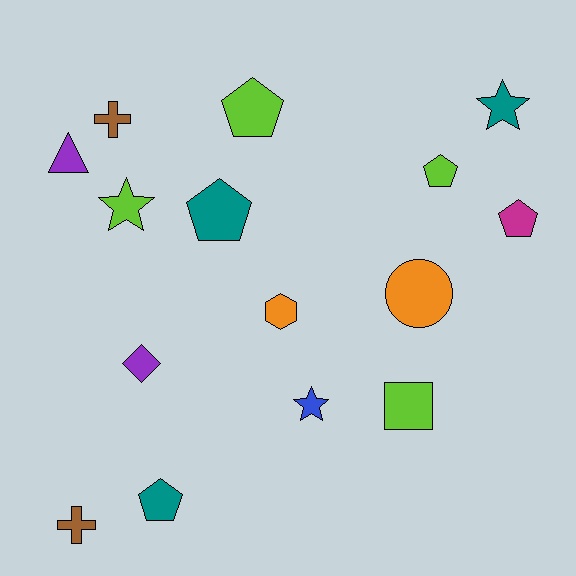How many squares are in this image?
There is 1 square.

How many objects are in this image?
There are 15 objects.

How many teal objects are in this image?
There are 3 teal objects.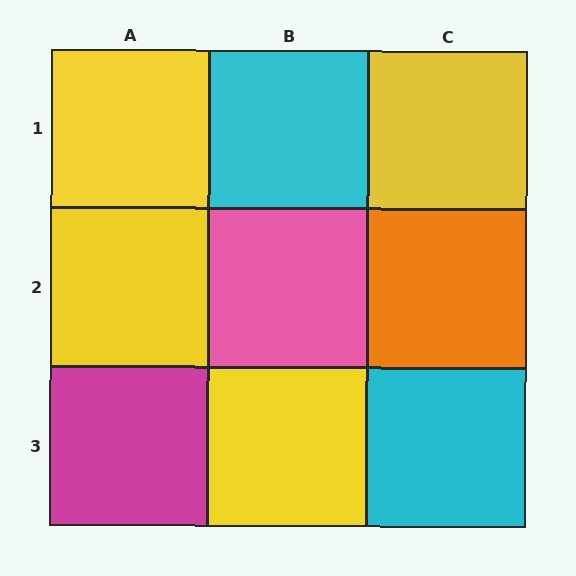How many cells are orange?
1 cell is orange.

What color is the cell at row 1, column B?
Cyan.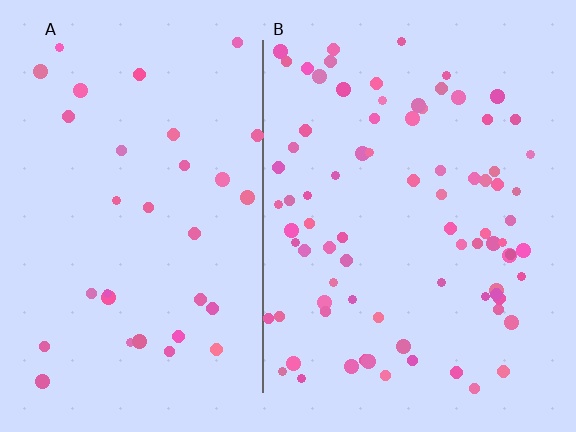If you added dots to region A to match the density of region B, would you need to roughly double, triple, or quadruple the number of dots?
Approximately double.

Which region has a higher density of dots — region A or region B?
B (the right).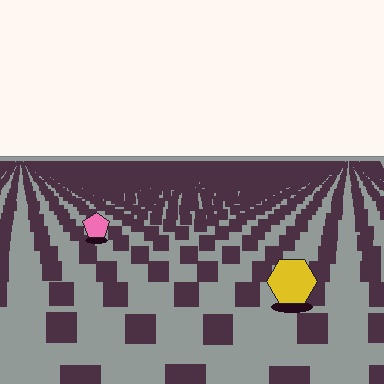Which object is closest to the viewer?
The yellow hexagon is closest. The texture marks near it are larger and more spread out.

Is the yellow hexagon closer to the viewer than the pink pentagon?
Yes. The yellow hexagon is closer — you can tell from the texture gradient: the ground texture is coarser near it.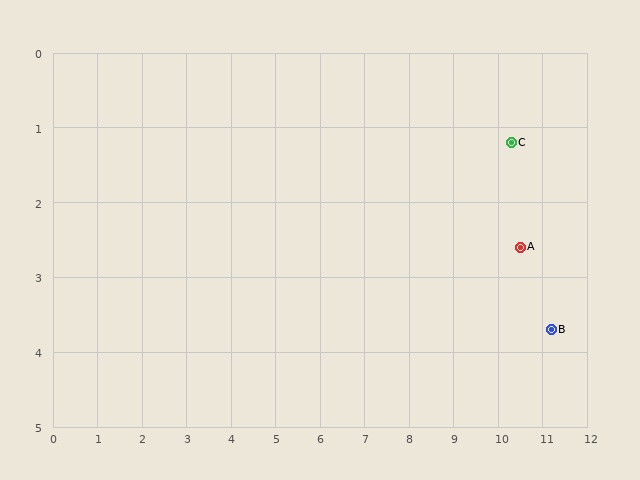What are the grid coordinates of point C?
Point C is at approximately (10.3, 1.2).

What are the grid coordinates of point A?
Point A is at approximately (10.5, 2.6).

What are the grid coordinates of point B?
Point B is at approximately (11.2, 3.7).